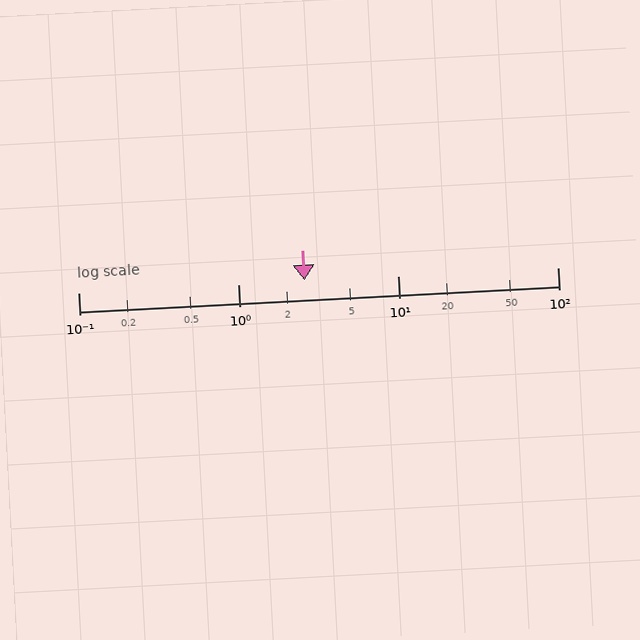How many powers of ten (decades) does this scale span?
The scale spans 3 decades, from 0.1 to 100.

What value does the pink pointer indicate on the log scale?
The pointer indicates approximately 2.6.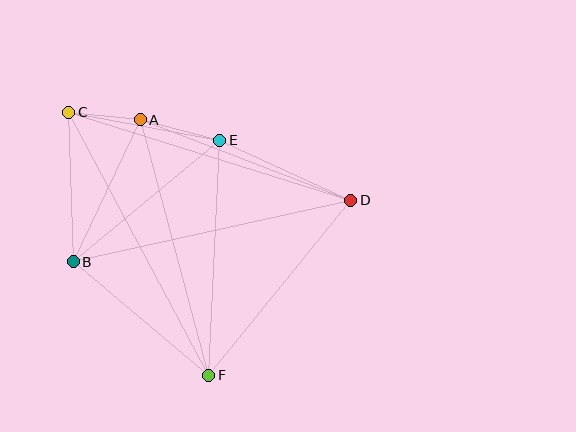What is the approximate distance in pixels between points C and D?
The distance between C and D is approximately 296 pixels.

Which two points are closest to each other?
Points A and C are closest to each other.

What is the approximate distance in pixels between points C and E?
The distance between C and E is approximately 154 pixels.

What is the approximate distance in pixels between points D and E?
The distance between D and E is approximately 144 pixels.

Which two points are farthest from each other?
Points C and F are farthest from each other.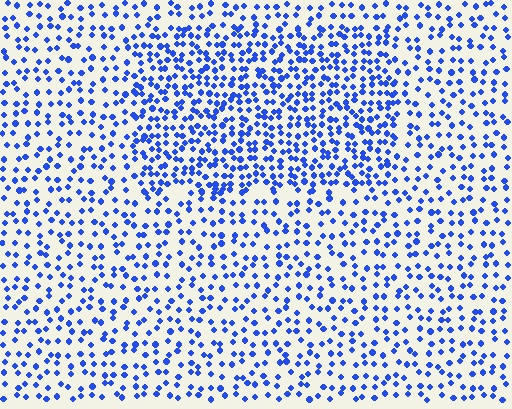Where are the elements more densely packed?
The elements are more densely packed inside the rectangle boundary.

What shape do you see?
I see a rectangle.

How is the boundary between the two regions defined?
The boundary is defined by a change in element density (approximately 1.8x ratio). All elements are the same color, size, and shape.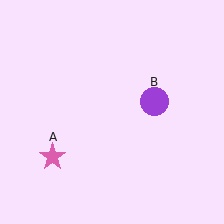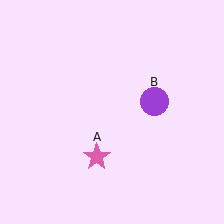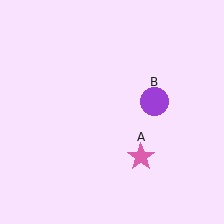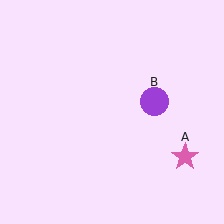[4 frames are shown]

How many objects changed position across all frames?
1 object changed position: pink star (object A).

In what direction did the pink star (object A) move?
The pink star (object A) moved right.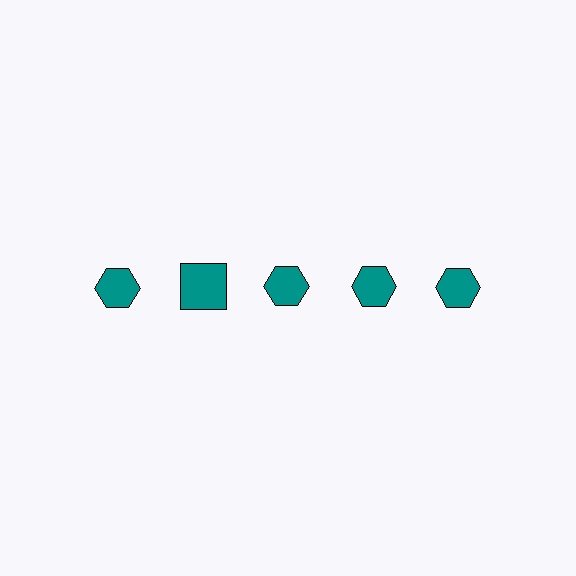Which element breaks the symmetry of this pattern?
The teal square in the top row, second from left column breaks the symmetry. All other shapes are teal hexagons.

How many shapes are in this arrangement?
There are 5 shapes arranged in a grid pattern.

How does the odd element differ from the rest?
It has a different shape: square instead of hexagon.